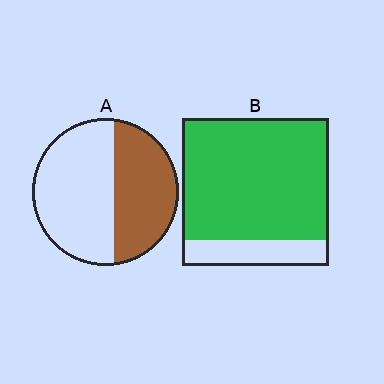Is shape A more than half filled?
No.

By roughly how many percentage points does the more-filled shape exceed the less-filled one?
By roughly 40 percentage points (B over A).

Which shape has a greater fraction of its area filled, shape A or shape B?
Shape B.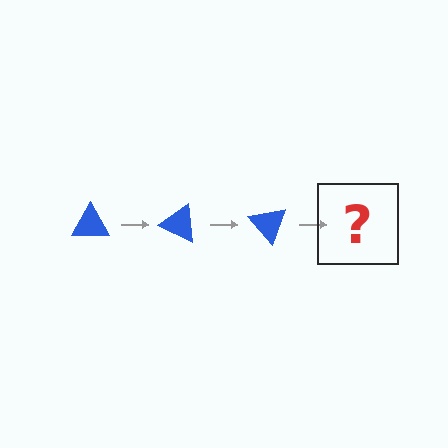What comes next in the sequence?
The next element should be a blue triangle rotated 75 degrees.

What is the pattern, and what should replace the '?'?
The pattern is that the triangle rotates 25 degrees each step. The '?' should be a blue triangle rotated 75 degrees.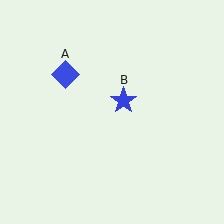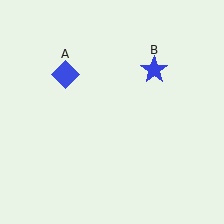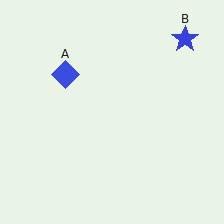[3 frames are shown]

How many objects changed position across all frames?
1 object changed position: blue star (object B).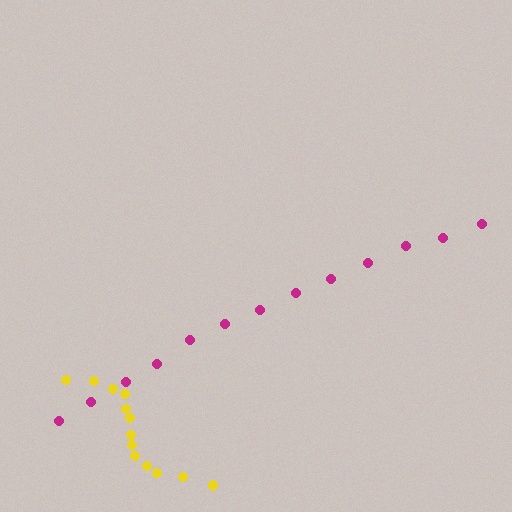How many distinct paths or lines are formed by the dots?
There are 2 distinct paths.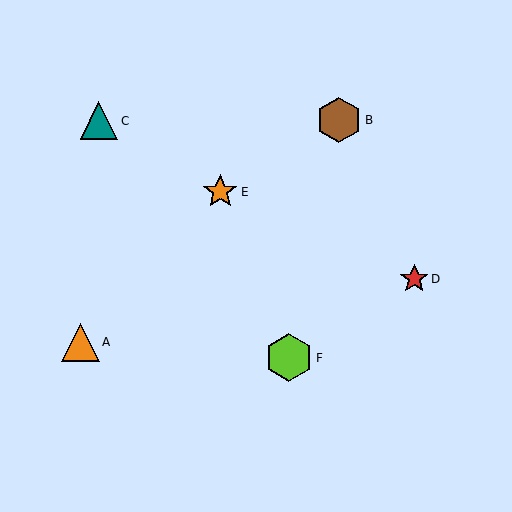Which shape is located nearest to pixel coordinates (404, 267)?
The red star (labeled D) at (414, 279) is nearest to that location.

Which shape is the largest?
The lime hexagon (labeled F) is the largest.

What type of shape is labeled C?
Shape C is a teal triangle.